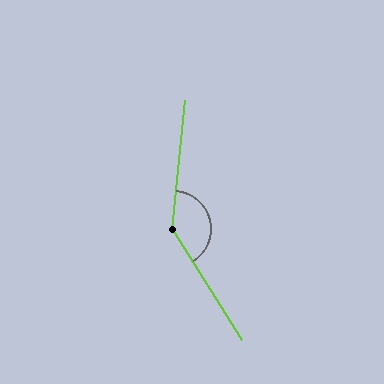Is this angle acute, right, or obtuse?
It is obtuse.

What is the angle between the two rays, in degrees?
Approximately 142 degrees.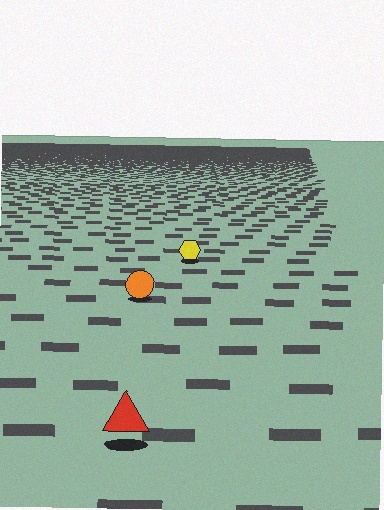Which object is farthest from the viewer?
The yellow hexagon is farthest from the viewer. It appears smaller and the ground texture around it is denser.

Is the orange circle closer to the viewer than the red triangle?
No. The red triangle is closer — you can tell from the texture gradient: the ground texture is coarser near it.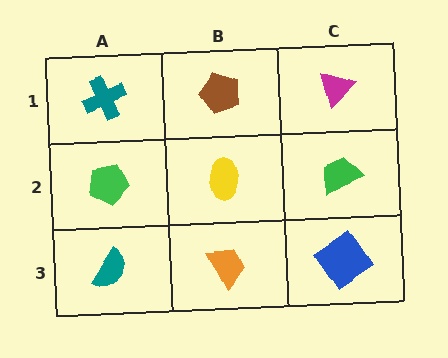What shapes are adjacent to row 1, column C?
A green trapezoid (row 2, column C), a brown pentagon (row 1, column B).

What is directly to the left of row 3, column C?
An orange trapezoid.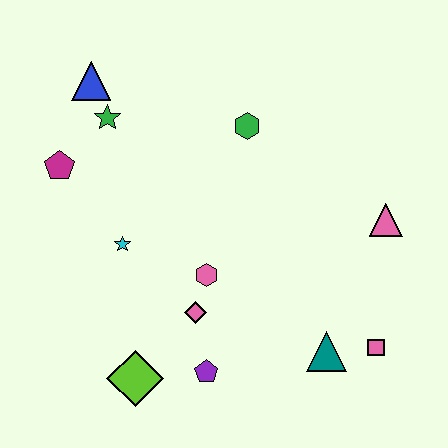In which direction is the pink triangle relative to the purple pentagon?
The pink triangle is to the right of the purple pentagon.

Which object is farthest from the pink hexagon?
The blue triangle is farthest from the pink hexagon.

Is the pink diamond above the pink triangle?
No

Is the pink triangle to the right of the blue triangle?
Yes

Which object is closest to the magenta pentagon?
The green star is closest to the magenta pentagon.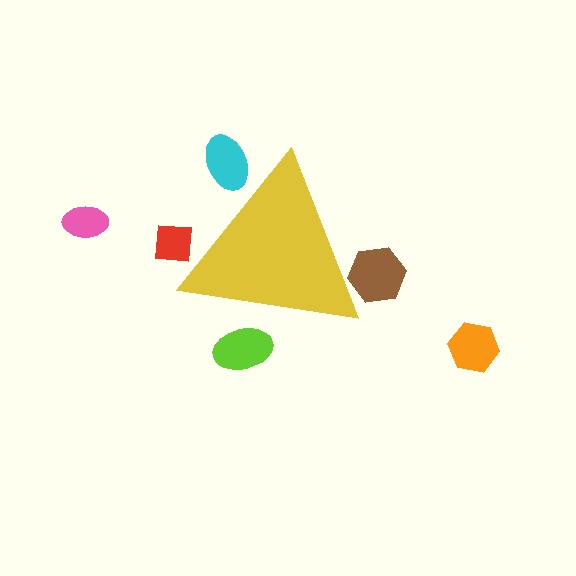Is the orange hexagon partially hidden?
No, the orange hexagon is fully visible.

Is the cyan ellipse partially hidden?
Yes, the cyan ellipse is partially hidden behind the yellow triangle.